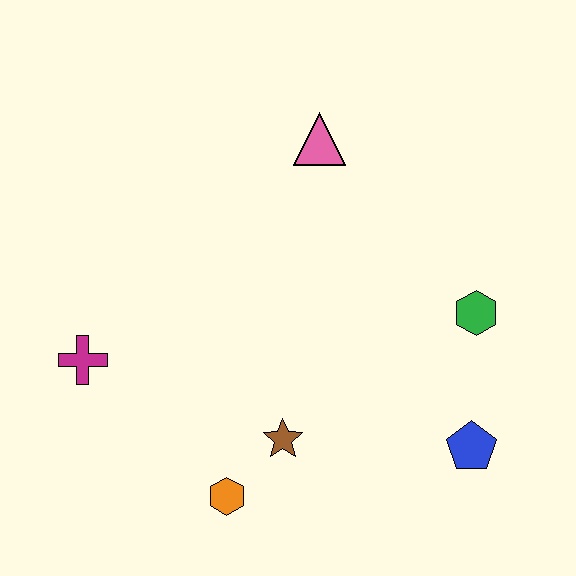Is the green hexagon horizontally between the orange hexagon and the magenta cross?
No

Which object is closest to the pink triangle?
The green hexagon is closest to the pink triangle.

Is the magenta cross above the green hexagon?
No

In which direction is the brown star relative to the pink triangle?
The brown star is below the pink triangle.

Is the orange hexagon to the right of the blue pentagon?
No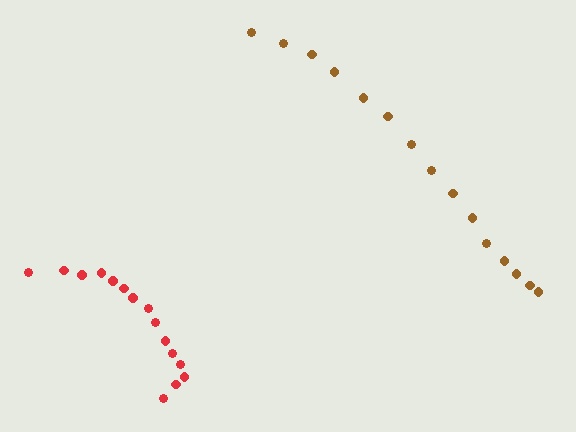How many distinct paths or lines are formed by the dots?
There are 2 distinct paths.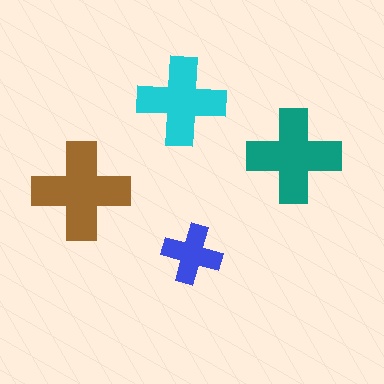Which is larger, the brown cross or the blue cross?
The brown one.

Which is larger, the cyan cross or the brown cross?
The brown one.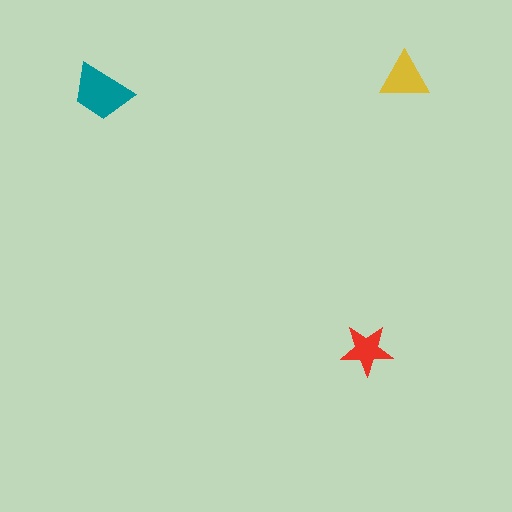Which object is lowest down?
The red star is bottommost.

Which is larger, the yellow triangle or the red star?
The yellow triangle.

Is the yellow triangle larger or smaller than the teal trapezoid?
Smaller.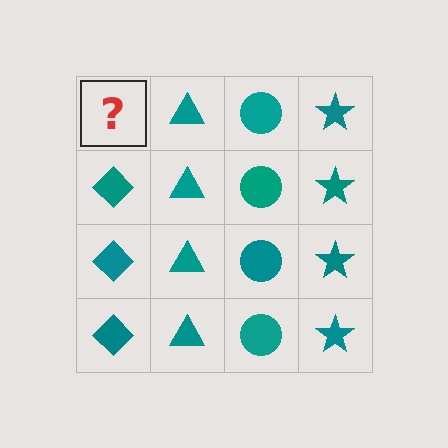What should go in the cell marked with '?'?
The missing cell should contain a teal diamond.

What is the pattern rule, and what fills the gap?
The rule is that each column has a consistent shape. The gap should be filled with a teal diamond.